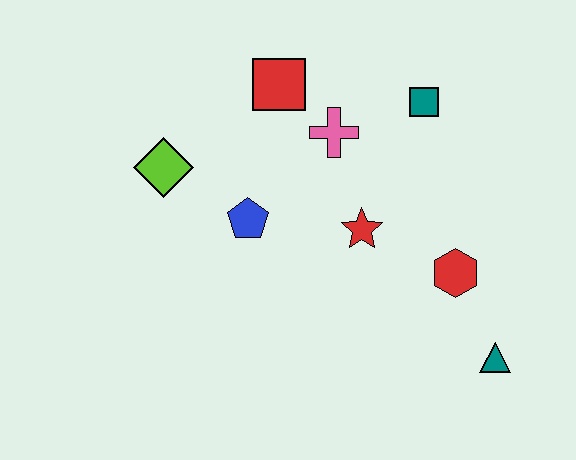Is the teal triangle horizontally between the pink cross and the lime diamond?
No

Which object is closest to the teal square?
The pink cross is closest to the teal square.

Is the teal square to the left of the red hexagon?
Yes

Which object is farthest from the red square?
The teal triangle is farthest from the red square.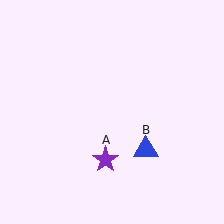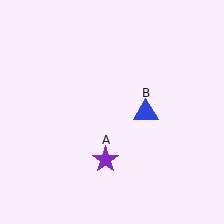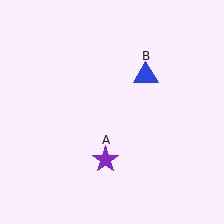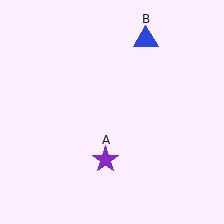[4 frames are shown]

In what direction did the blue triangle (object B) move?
The blue triangle (object B) moved up.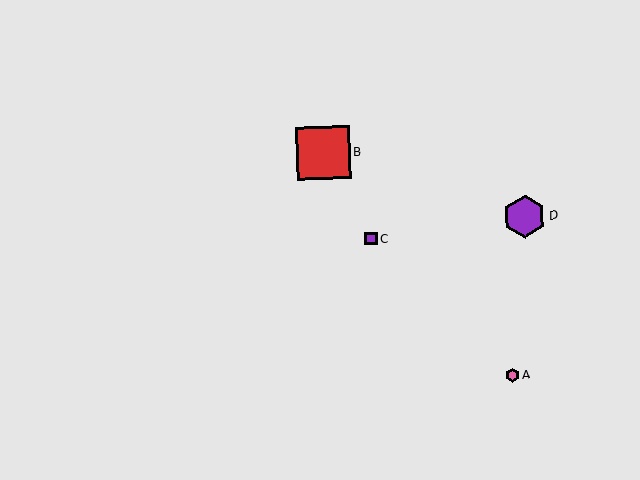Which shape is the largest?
The red square (labeled B) is the largest.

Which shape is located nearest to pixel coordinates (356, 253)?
The purple square (labeled C) at (371, 239) is nearest to that location.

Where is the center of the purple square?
The center of the purple square is at (371, 239).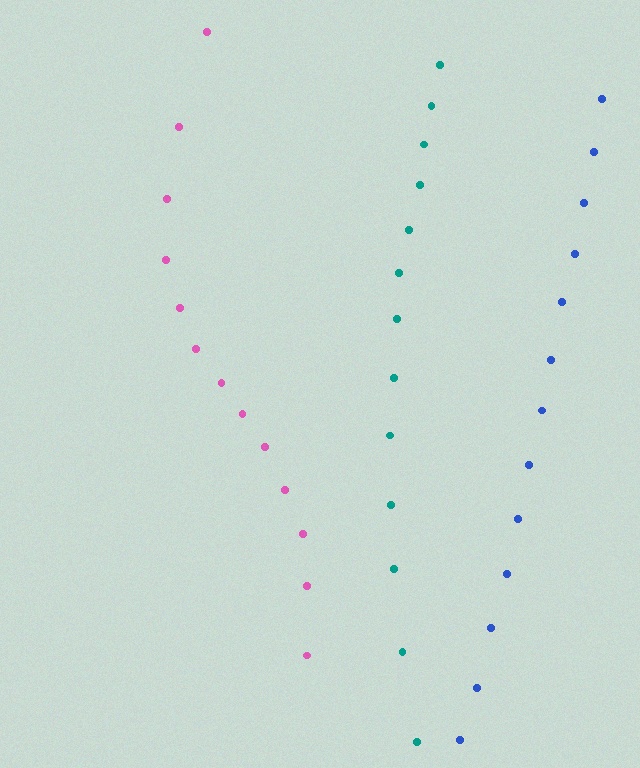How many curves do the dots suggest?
There are 3 distinct paths.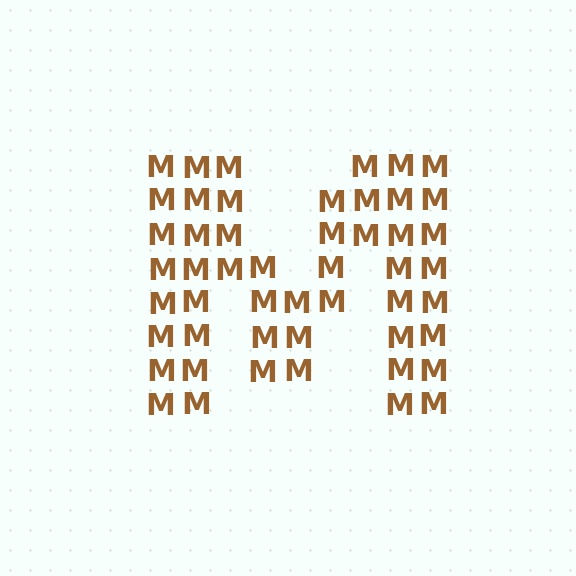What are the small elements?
The small elements are letter M's.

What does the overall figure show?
The overall figure shows the letter M.